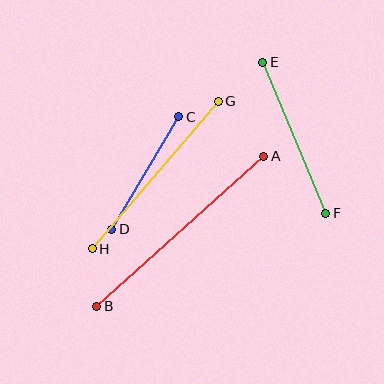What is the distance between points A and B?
The distance is approximately 225 pixels.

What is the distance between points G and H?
The distance is approximately 194 pixels.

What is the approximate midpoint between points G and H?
The midpoint is at approximately (155, 175) pixels.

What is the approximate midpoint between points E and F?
The midpoint is at approximately (294, 138) pixels.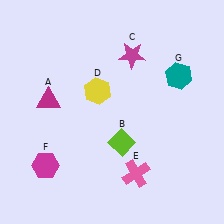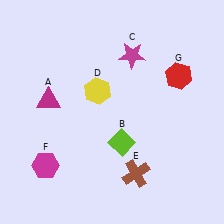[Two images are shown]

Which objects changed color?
E changed from pink to brown. G changed from teal to red.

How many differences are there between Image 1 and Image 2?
There are 2 differences between the two images.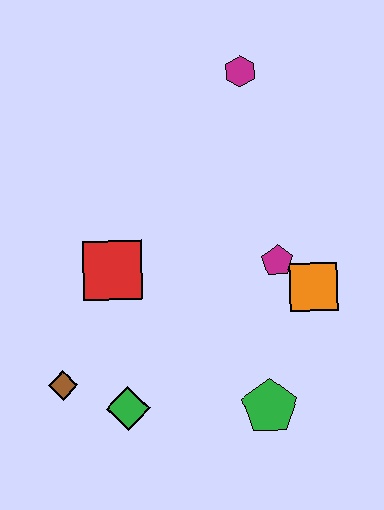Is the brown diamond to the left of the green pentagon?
Yes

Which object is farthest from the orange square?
The brown diamond is farthest from the orange square.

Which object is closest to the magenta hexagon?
The magenta pentagon is closest to the magenta hexagon.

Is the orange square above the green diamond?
Yes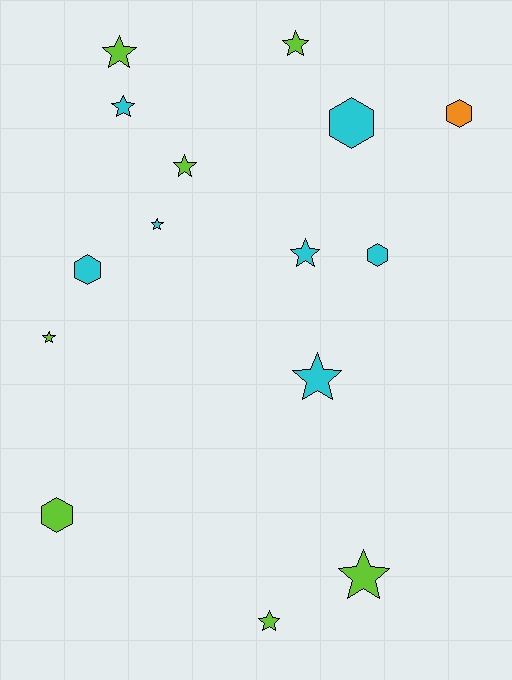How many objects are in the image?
There are 15 objects.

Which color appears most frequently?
Lime, with 7 objects.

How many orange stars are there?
There are no orange stars.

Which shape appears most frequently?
Star, with 10 objects.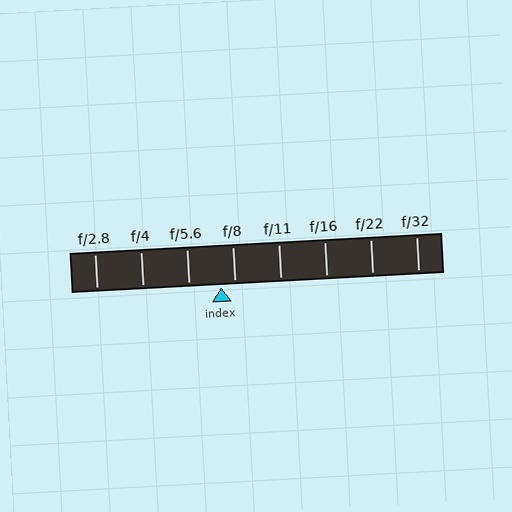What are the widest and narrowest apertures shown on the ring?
The widest aperture shown is f/2.8 and the narrowest is f/32.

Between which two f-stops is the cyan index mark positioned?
The index mark is between f/5.6 and f/8.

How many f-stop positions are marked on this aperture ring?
There are 8 f-stop positions marked.